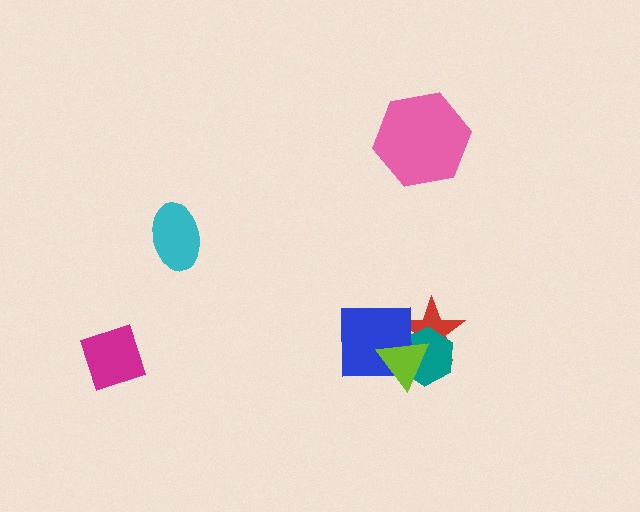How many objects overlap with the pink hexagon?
0 objects overlap with the pink hexagon.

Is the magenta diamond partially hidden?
No, no other shape covers it.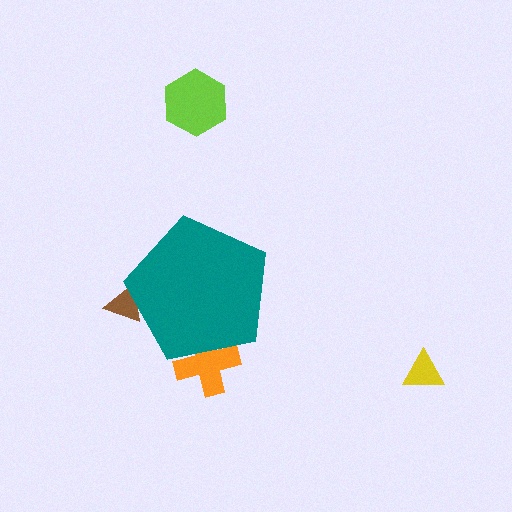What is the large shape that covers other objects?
A teal pentagon.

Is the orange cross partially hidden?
Yes, the orange cross is partially hidden behind the teal pentagon.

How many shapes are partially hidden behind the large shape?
2 shapes are partially hidden.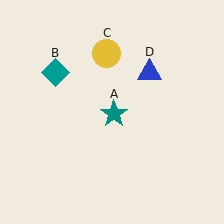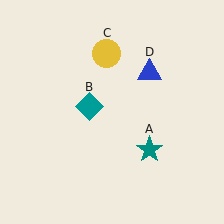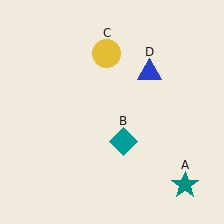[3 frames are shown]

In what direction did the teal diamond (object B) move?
The teal diamond (object B) moved down and to the right.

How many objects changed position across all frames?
2 objects changed position: teal star (object A), teal diamond (object B).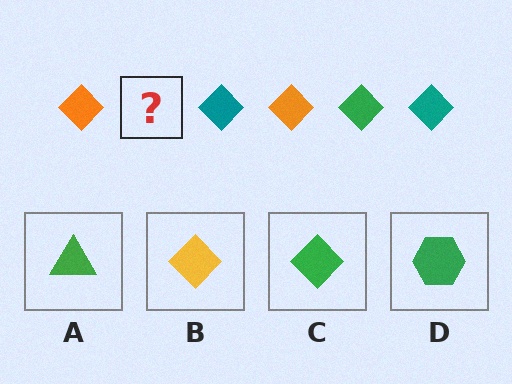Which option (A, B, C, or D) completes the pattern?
C.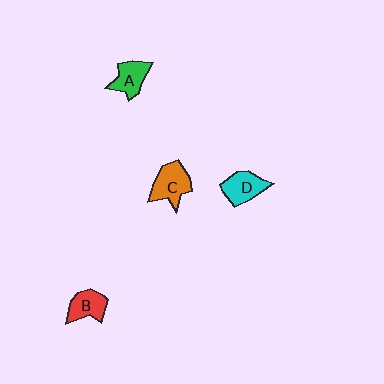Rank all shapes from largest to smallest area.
From largest to smallest: C (orange), D (cyan), A (green), B (red).